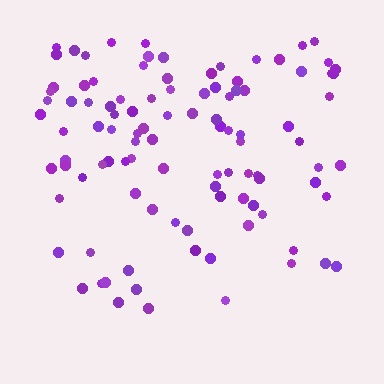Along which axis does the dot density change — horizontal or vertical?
Vertical.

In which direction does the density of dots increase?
From bottom to top, with the top side densest.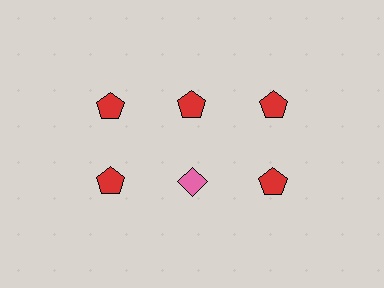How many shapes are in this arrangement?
There are 6 shapes arranged in a grid pattern.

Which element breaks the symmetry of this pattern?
The pink diamond in the second row, second from left column breaks the symmetry. All other shapes are red pentagons.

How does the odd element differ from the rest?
It differs in both color (pink instead of red) and shape (diamond instead of pentagon).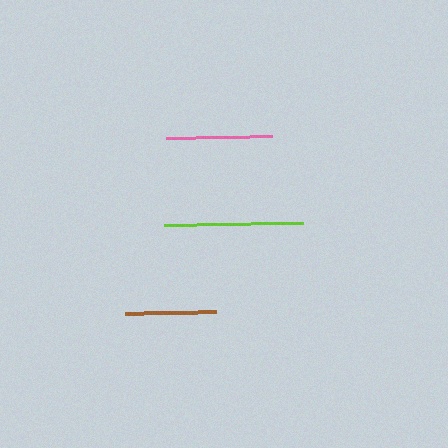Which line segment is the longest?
The lime line is the longest at approximately 138 pixels.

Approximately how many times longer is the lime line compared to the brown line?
The lime line is approximately 1.5 times the length of the brown line.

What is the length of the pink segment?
The pink segment is approximately 106 pixels long.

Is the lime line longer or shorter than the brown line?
The lime line is longer than the brown line.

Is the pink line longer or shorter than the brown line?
The pink line is longer than the brown line.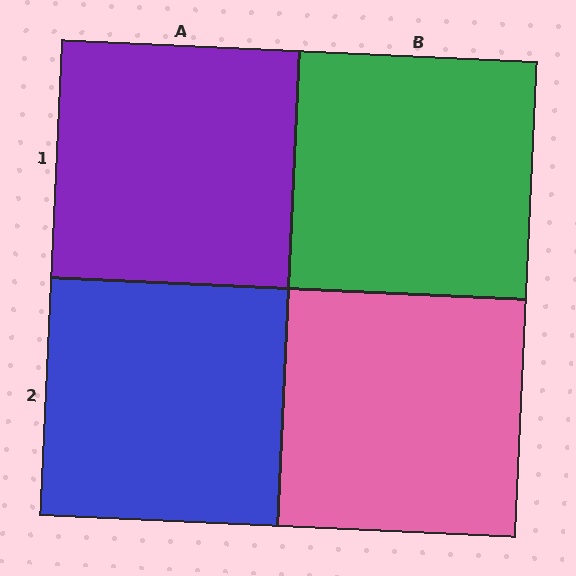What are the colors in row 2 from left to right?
Blue, pink.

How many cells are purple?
1 cell is purple.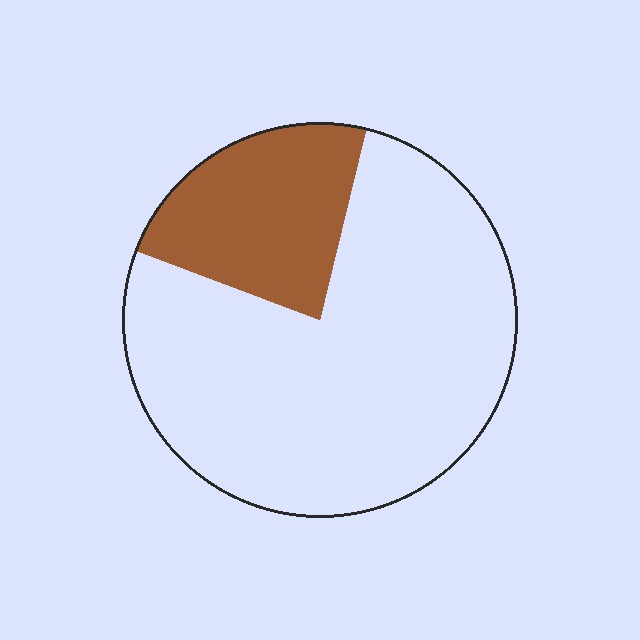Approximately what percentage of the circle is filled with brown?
Approximately 25%.